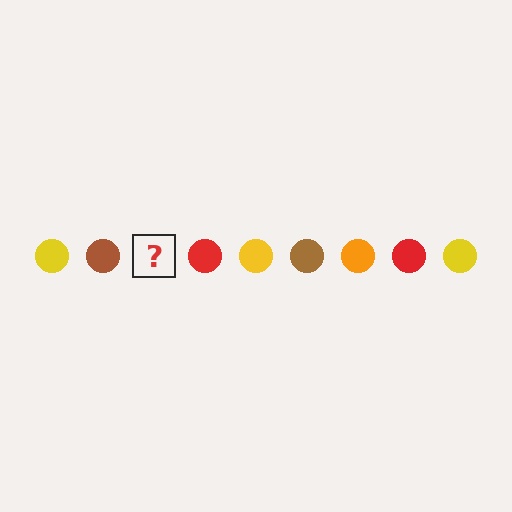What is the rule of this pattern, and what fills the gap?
The rule is that the pattern cycles through yellow, brown, orange, red circles. The gap should be filled with an orange circle.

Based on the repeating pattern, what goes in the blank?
The blank should be an orange circle.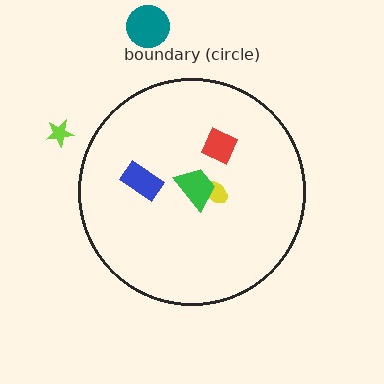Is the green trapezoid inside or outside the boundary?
Inside.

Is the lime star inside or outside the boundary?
Outside.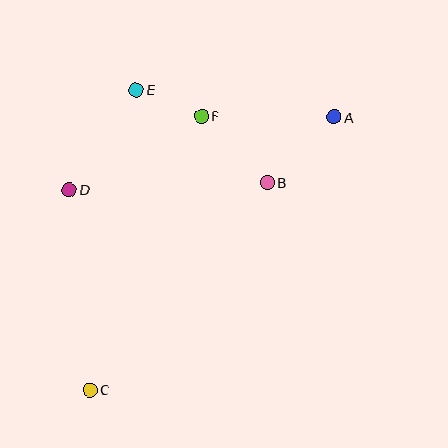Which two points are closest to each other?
Points E and F are closest to each other.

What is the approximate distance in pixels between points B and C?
The distance between B and C is approximately 273 pixels.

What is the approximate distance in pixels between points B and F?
The distance between B and F is approximately 94 pixels.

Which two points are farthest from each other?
Points A and C are farthest from each other.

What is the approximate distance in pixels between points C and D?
The distance between C and D is approximately 201 pixels.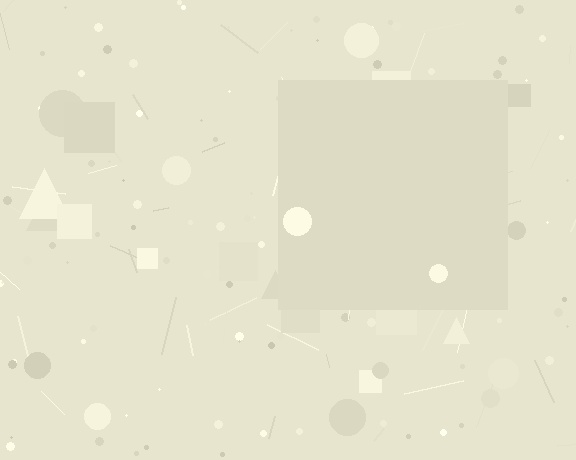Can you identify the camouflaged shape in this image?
The camouflaged shape is a square.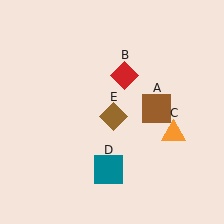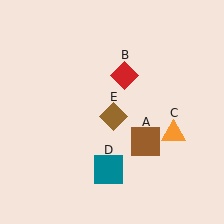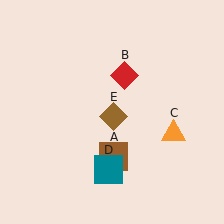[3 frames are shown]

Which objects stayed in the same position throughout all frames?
Red diamond (object B) and orange triangle (object C) and teal square (object D) and brown diamond (object E) remained stationary.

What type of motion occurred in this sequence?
The brown square (object A) rotated clockwise around the center of the scene.